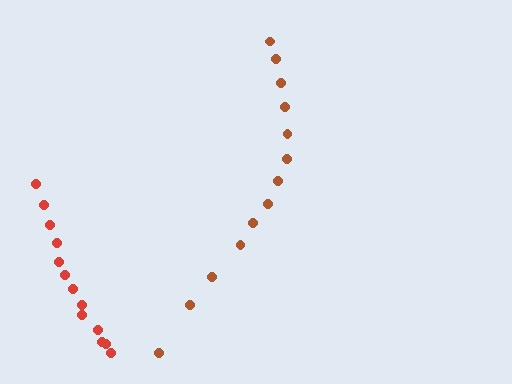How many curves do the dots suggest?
There are 2 distinct paths.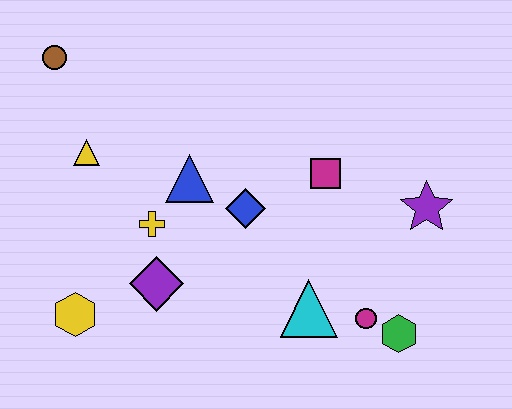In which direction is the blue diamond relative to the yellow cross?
The blue diamond is to the right of the yellow cross.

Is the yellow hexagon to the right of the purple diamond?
No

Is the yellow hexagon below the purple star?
Yes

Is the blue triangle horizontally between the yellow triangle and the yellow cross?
No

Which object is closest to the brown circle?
The yellow triangle is closest to the brown circle.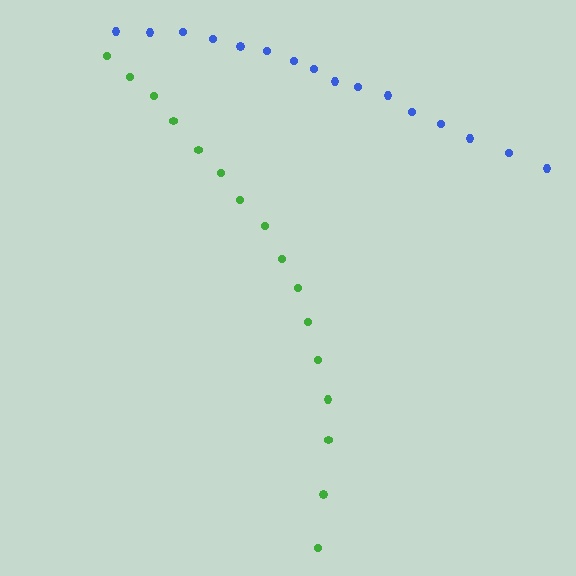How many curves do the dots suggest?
There are 2 distinct paths.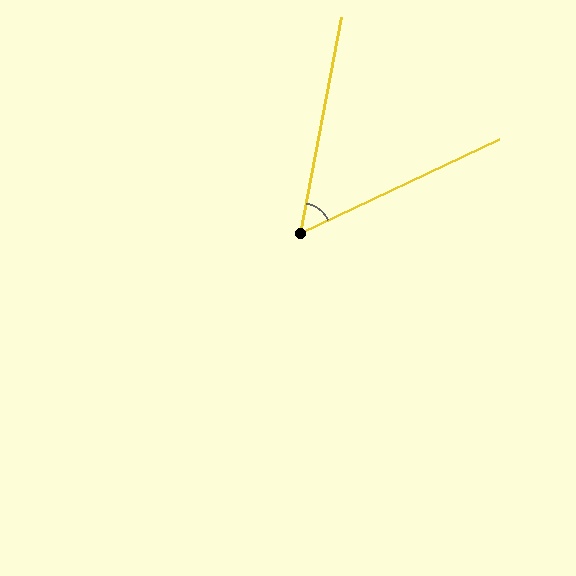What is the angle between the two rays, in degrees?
Approximately 54 degrees.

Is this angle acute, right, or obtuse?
It is acute.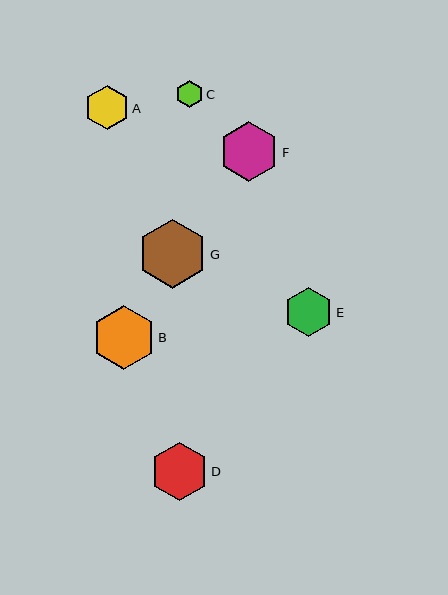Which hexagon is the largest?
Hexagon G is the largest with a size of approximately 69 pixels.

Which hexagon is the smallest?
Hexagon C is the smallest with a size of approximately 27 pixels.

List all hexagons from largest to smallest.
From largest to smallest: G, B, F, D, E, A, C.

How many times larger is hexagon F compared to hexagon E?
Hexagon F is approximately 1.2 times the size of hexagon E.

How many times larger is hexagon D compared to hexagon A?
Hexagon D is approximately 1.3 times the size of hexagon A.